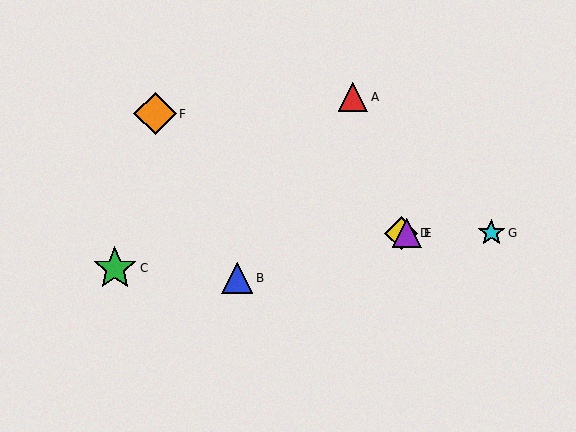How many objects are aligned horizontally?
3 objects (D, E, G) are aligned horizontally.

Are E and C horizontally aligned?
No, E is at y≈233 and C is at y≈268.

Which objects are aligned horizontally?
Objects D, E, G are aligned horizontally.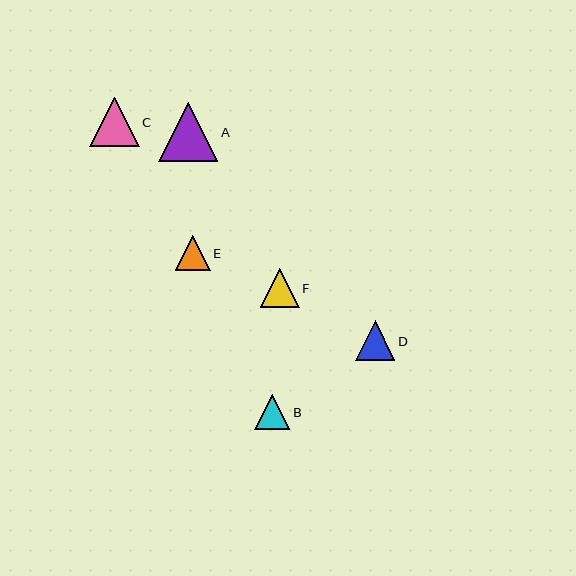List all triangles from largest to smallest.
From largest to smallest: A, C, D, F, E, B.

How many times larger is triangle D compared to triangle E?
Triangle D is approximately 1.1 times the size of triangle E.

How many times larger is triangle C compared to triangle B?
Triangle C is approximately 1.4 times the size of triangle B.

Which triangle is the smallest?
Triangle B is the smallest with a size of approximately 35 pixels.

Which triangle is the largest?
Triangle A is the largest with a size of approximately 59 pixels.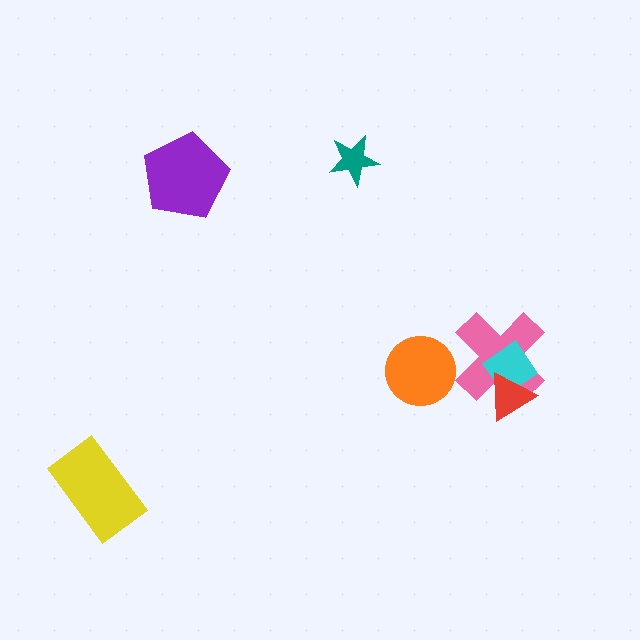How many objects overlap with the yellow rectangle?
0 objects overlap with the yellow rectangle.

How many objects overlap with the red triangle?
2 objects overlap with the red triangle.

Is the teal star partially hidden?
No, no other shape covers it.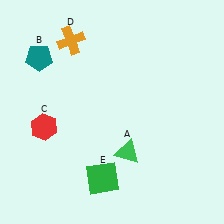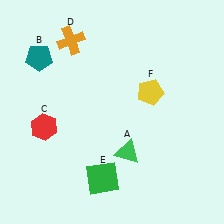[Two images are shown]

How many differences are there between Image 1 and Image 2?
There is 1 difference between the two images.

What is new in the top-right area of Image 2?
A yellow pentagon (F) was added in the top-right area of Image 2.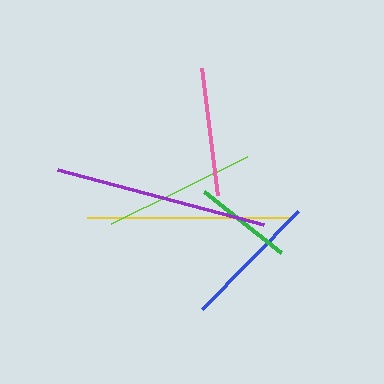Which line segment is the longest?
The purple line is the longest at approximately 213 pixels.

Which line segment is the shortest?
The green line is the shortest at approximately 99 pixels.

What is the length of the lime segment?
The lime segment is approximately 151 pixels long.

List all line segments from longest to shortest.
From longest to shortest: purple, yellow, lime, blue, pink, green.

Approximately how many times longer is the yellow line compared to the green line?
The yellow line is approximately 2.1 times the length of the green line.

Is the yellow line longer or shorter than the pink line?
The yellow line is longer than the pink line.